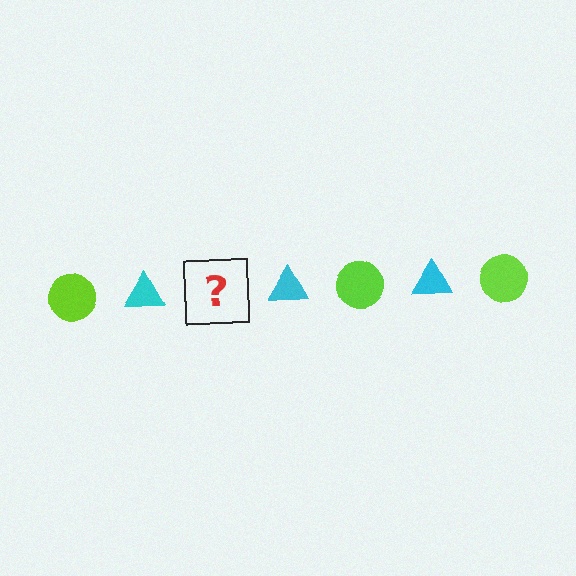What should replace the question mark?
The question mark should be replaced with a lime circle.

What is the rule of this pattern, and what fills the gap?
The rule is that the pattern alternates between lime circle and cyan triangle. The gap should be filled with a lime circle.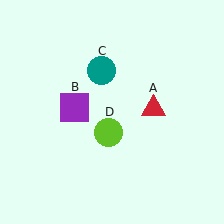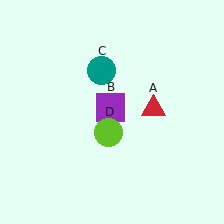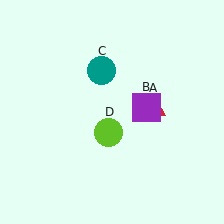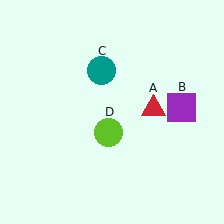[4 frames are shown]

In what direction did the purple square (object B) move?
The purple square (object B) moved right.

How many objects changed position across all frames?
1 object changed position: purple square (object B).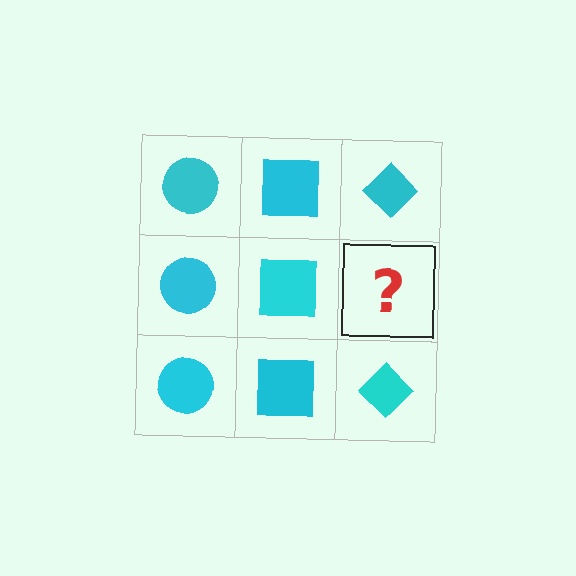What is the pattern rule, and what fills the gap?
The rule is that each column has a consistent shape. The gap should be filled with a cyan diamond.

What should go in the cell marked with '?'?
The missing cell should contain a cyan diamond.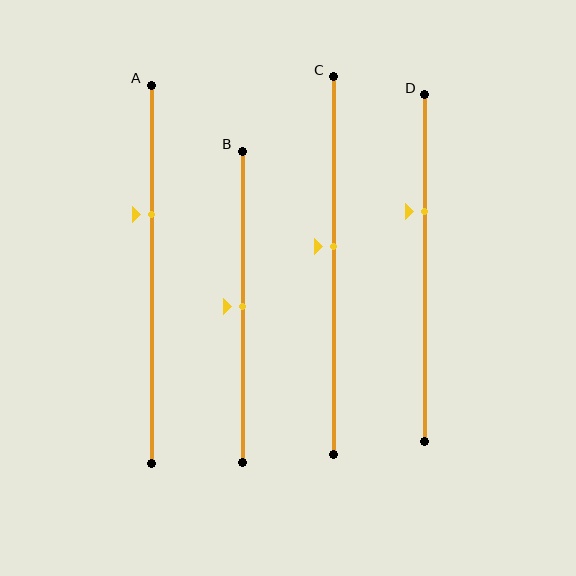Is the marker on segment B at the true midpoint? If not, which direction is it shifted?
Yes, the marker on segment B is at the true midpoint.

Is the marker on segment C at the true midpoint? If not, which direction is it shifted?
No, the marker on segment C is shifted upward by about 5% of the segment length.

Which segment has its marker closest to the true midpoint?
Segment B has its marker closest to the true midpoint.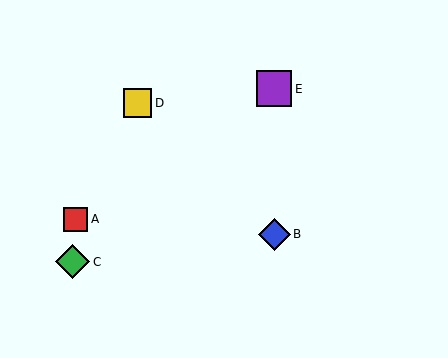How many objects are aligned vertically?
2 objects (B, E) are aligned vertically.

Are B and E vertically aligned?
Yes, both are at x≈274.